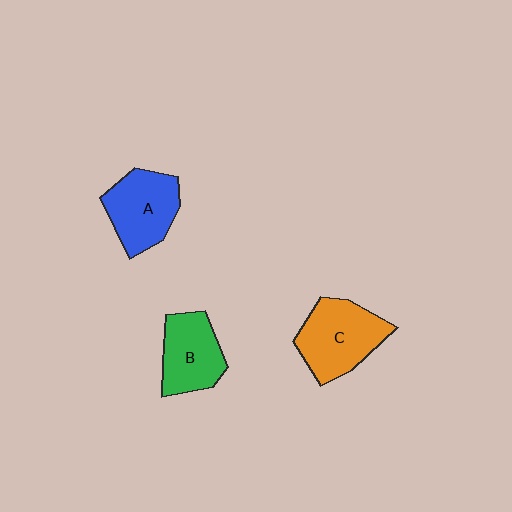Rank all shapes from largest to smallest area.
From largest to smallest: C (orange), A (blue), B (green).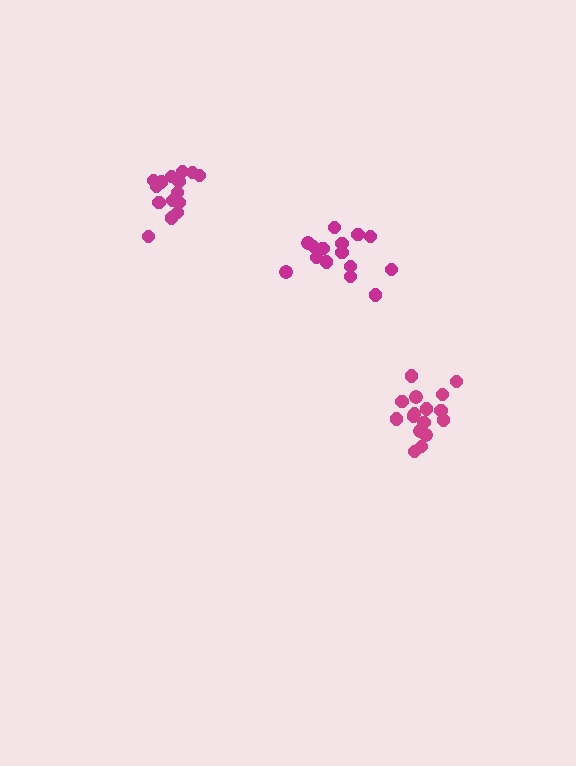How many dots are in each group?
Group 1: 17 dots, Group 2: 16 dots, Group 3: 15 dots (48 total).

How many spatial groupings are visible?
There are 3 spatial groupings.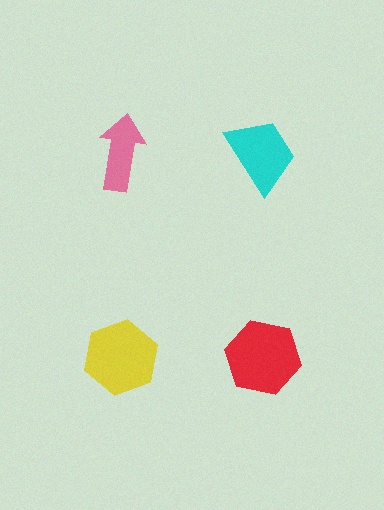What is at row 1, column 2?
A cyan trapezoid.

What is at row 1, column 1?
A pink arrow.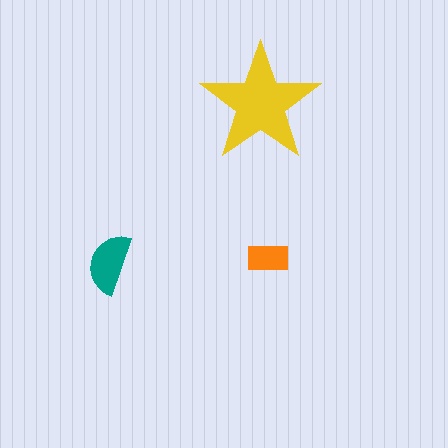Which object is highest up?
The yellow star is topmost.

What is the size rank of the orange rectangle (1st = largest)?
3rd.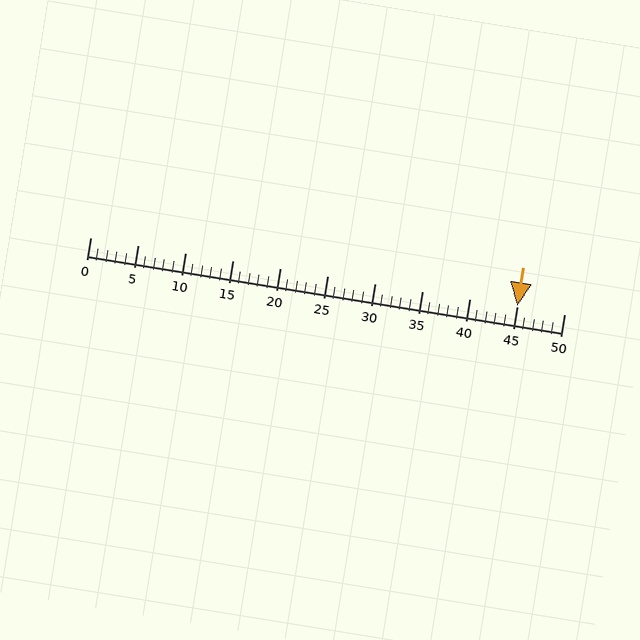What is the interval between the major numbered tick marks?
The major tick marks are spaced 5 units apart.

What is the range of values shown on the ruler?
The ruler shows values from 0 to 50.